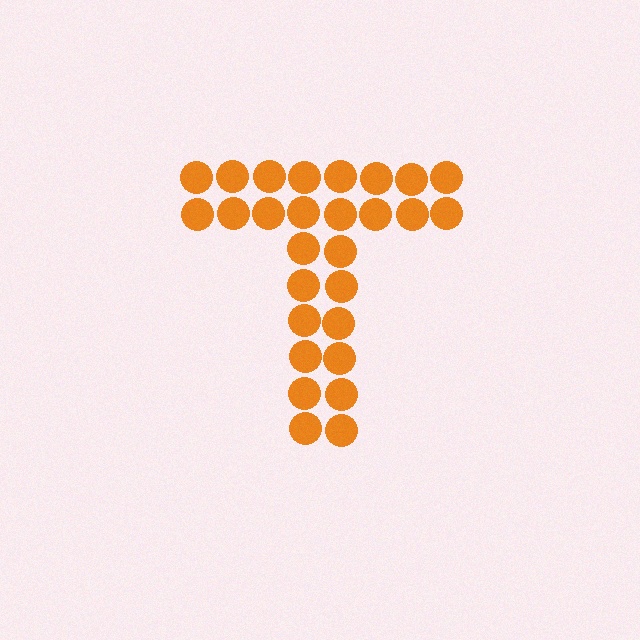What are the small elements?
The small elements are circles.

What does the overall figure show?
The overall figure shows the letter T.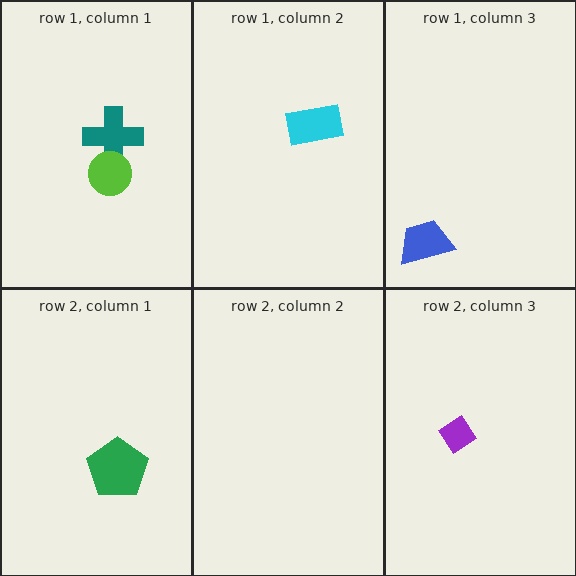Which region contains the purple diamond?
The row 2, column 3 region.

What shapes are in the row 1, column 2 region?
The cyan rectangle.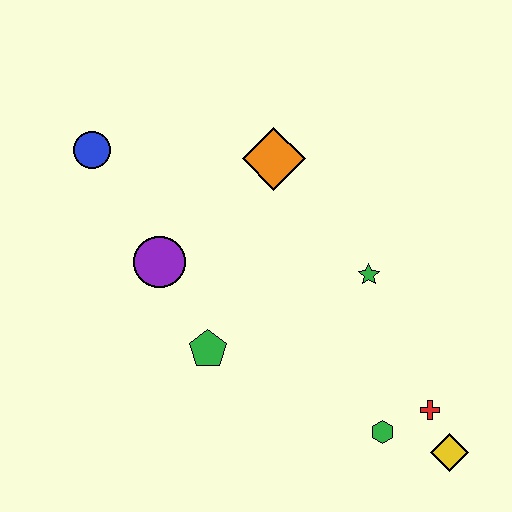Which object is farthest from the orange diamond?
The yellow diamond is farthest from the orange diamond.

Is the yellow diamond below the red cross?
Yes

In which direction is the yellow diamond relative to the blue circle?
The yellow diamond is to the right of the blue circle.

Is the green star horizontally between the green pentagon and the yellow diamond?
Yes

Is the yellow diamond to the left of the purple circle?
No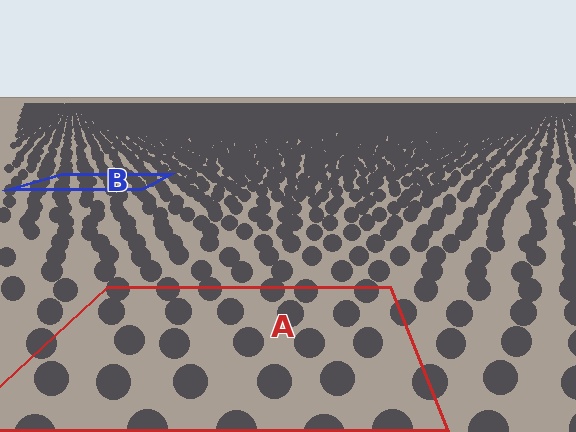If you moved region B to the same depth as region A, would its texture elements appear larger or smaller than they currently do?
They would appear larger. At a closer depth, the same texture elements are projected at a bigger on-screen size.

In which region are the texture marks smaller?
The texture marks are smaller in region B, because it is farther away.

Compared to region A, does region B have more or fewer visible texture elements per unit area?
Region B has more texture elements per unit area — they are packed more densely because it is farther away.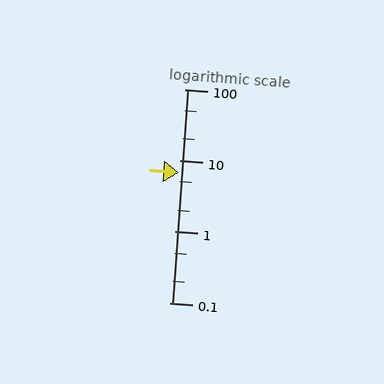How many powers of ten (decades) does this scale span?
The scale spans 3 decades, from 0.1 to 100.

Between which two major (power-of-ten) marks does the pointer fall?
The pointer is between 1 and 10.